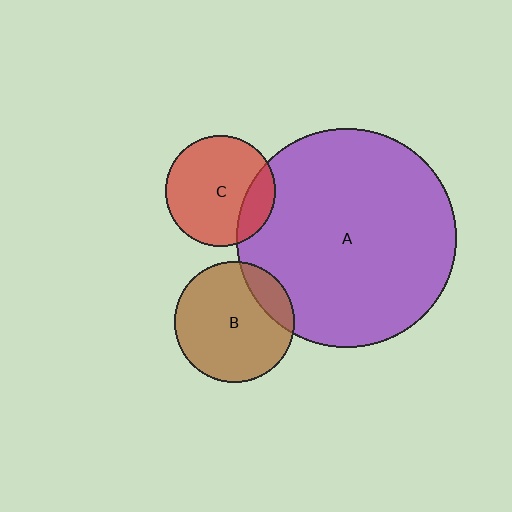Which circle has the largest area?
Circle A (purple).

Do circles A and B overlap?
Yes.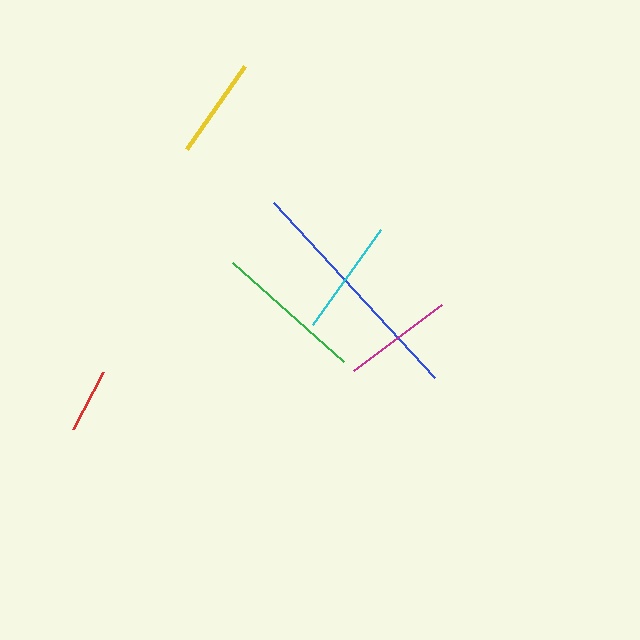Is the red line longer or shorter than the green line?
The green line is longer than the red line.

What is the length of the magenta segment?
The magenta segment is approximately 110 pixels long.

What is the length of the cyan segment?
The cyan segment is approximately 116 pixels long.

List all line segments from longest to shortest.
From longest to shortest: blue, green, cyan, magenta, yellow, red.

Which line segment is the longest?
The blue line is the longest at approximately 238 pixels.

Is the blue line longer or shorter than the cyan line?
The blue line is longer than the cyan line.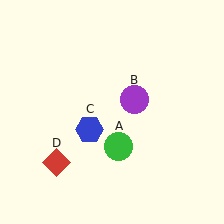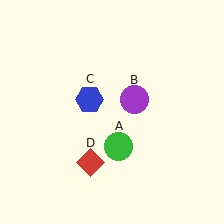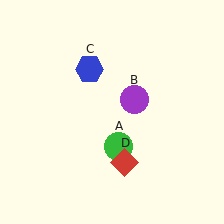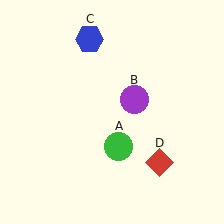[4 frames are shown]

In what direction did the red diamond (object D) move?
The red diamond (object D) moved right.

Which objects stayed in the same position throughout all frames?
Green circle (object A) and purple circle (object B) remained stationary.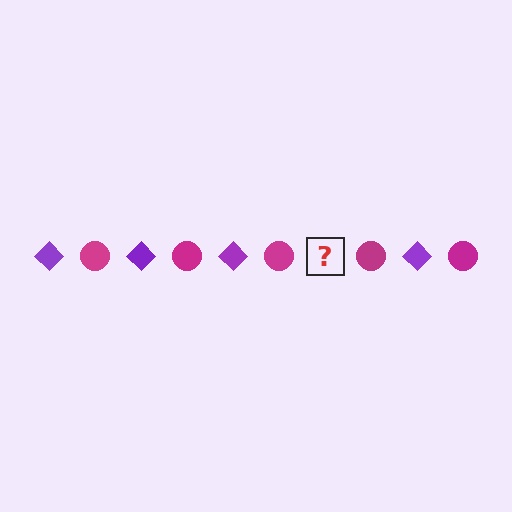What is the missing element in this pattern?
The missing element is a purple diamond.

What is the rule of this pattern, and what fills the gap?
The rule is that the pattern alternates between purple diamond and magenta circle. The gap should be filled with a purple diamond.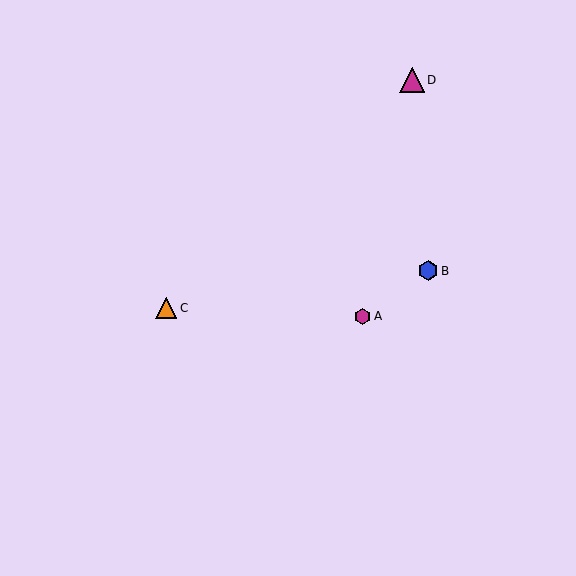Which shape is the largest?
The magenta triangle (labeled D) is the largest.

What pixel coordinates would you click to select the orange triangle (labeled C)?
Click at (166, 308) to select the orange triangle C.